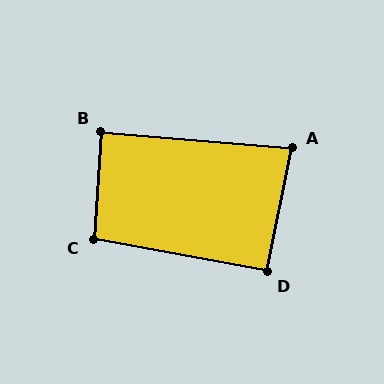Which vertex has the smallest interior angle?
A, at approximately 84 degrees.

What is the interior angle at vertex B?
Approximately 89 degrees (approximately right).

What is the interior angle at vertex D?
Approximately 91 degrees (approximately right).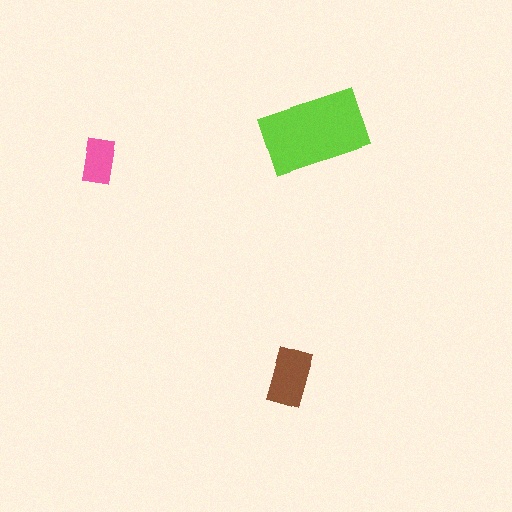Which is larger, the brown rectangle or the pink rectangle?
The brown one.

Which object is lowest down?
The brown rectangle is bottommost.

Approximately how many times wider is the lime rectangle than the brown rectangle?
About 2 times wider.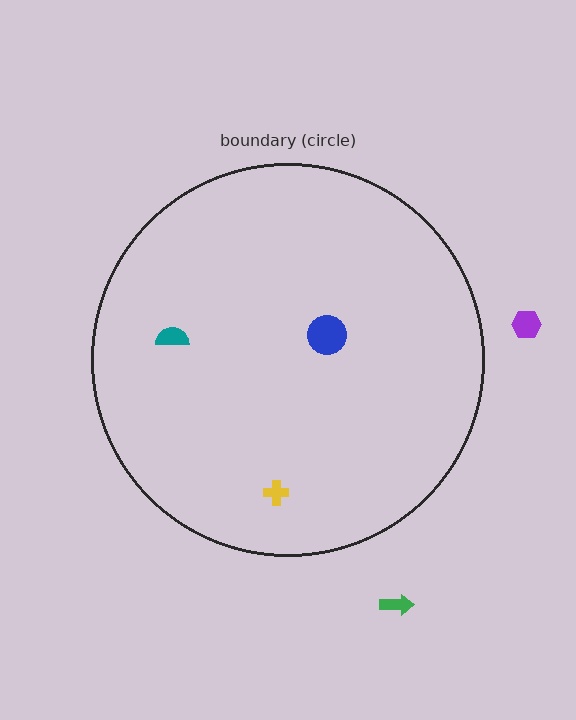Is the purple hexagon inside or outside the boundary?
Outside.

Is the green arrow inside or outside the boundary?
Outside.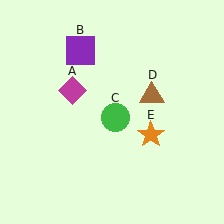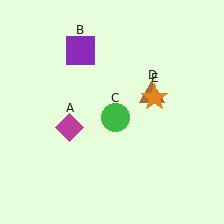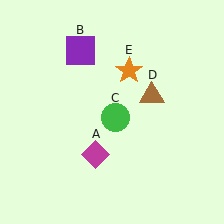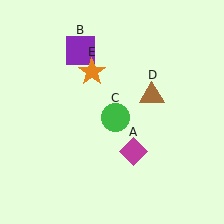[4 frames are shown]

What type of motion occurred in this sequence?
The magenta diamond (object A), orange star (object E) rotated counterclockwise around the center of the scene.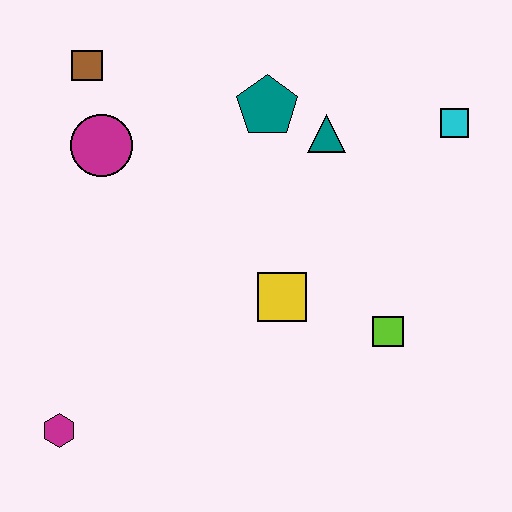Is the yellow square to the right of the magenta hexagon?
Yes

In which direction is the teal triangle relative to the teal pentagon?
The teal triangle is to the right of the teal pentagon.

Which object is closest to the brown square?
The magenta circle is closest to the brown square.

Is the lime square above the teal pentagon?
No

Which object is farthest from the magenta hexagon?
The cyan square is farthest from the magenta hexagon.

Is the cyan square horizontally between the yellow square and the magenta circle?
No